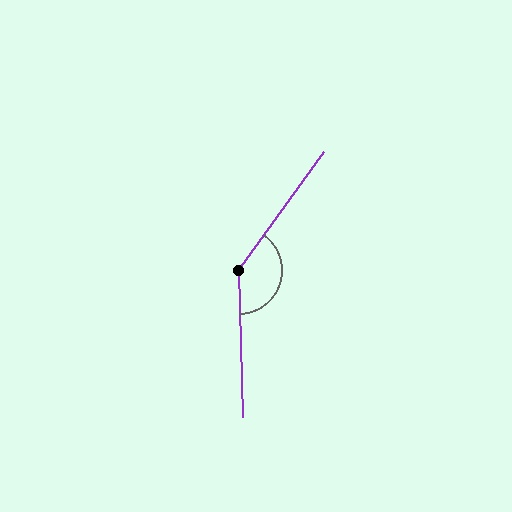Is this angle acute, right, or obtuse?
It is obtuse.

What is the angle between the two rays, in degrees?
Approximately 143 degrees.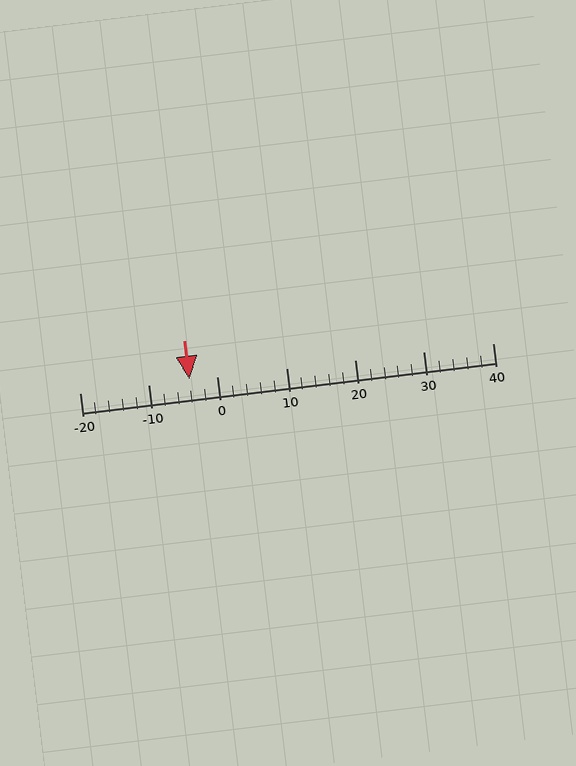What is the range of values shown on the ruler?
The ruler shows values from -20 to 40.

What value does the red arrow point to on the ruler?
The red arrow points to approximately -4.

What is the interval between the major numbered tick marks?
The major tick marks are spaced 10 units apart.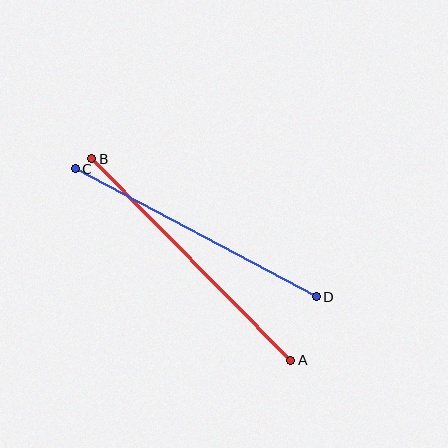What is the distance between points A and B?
The distance is approximately 283 pixels.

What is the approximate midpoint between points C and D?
The midpoint is at approximately (196, 233) pixels.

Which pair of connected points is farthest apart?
Points A and B are farthest apart.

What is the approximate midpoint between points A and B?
The midpoint is at approximately (191, 259) pixels.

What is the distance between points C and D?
The distance is approximately 273 pixels.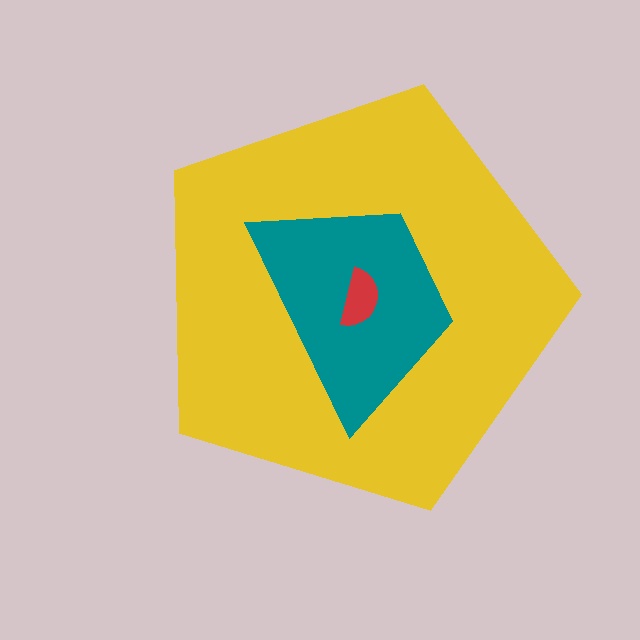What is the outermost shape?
The yellow pentagon.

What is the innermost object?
The red semicircle.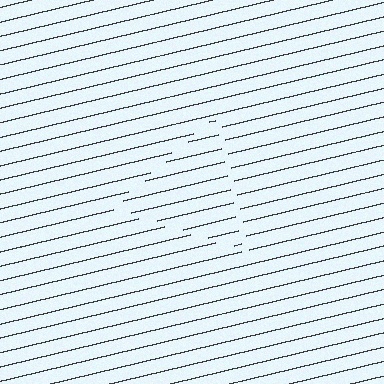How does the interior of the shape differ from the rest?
The interior of the shape contains the same grating, shifted by half a period — the contour is defined by the phase discontinuity where line-ends from the inner and outer gratings abut.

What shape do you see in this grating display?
An illusory triangle. The interior of the shape contains the same grating, shifted by half a period — the contour is defined by the phase discontinuity where line-ends from the inner and outer gratings abut.